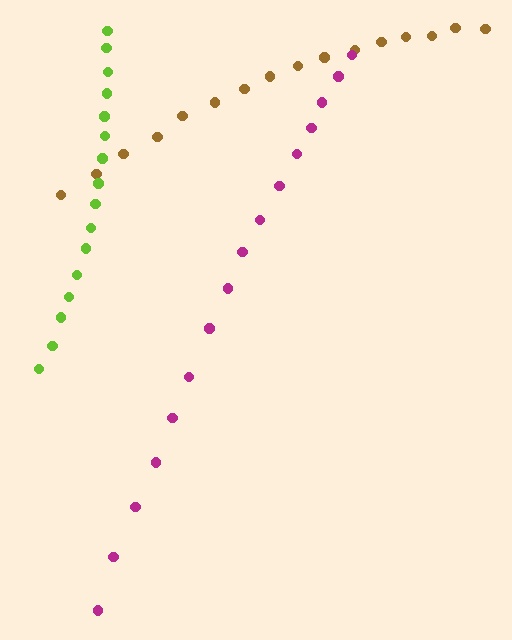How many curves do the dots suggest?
There are 3 distinct paths.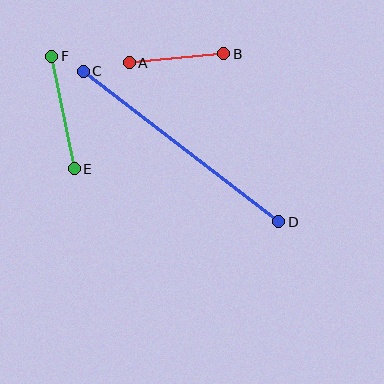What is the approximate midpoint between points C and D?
The midpoint is at approximately (181, 147) pixels.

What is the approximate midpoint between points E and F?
The midpoint is at approximately (63, 112) pixels.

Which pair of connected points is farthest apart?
Points C and D are farthest apart.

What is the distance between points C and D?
The distance is approximately 247 pixels.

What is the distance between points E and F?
The distance is approximately 115 pixels.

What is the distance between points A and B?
The distance is approximately 95 pixels.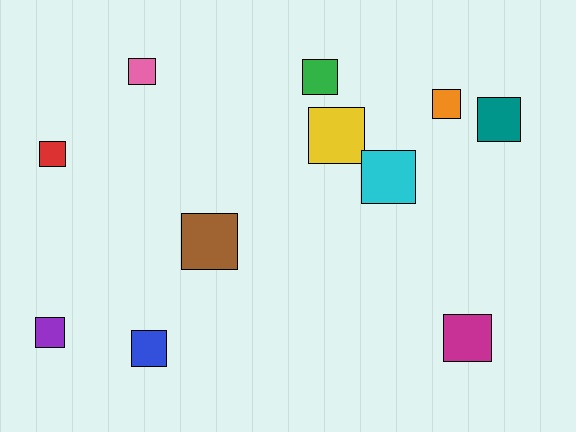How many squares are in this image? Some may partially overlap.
There are 11 squares.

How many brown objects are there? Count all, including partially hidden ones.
There is 1 brown object.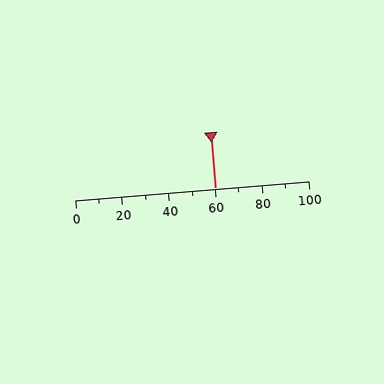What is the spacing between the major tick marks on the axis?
The major ticks are spaced 20 apart.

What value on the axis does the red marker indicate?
The marker indicates approximately 60.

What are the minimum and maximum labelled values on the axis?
The axis runs from 0 to 100.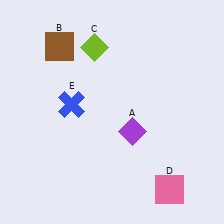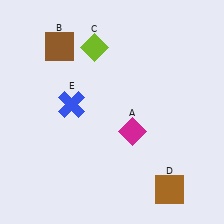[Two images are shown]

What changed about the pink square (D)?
In Image 1, D is pink. In Image 2, it changed to brown.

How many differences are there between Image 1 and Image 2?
There are 2 differences between the two images.